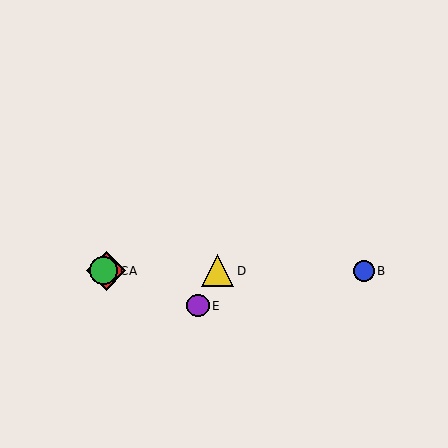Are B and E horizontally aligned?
No, B is at y≈271 and E is at y≈306.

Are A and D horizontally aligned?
Yes, both are at y≈271.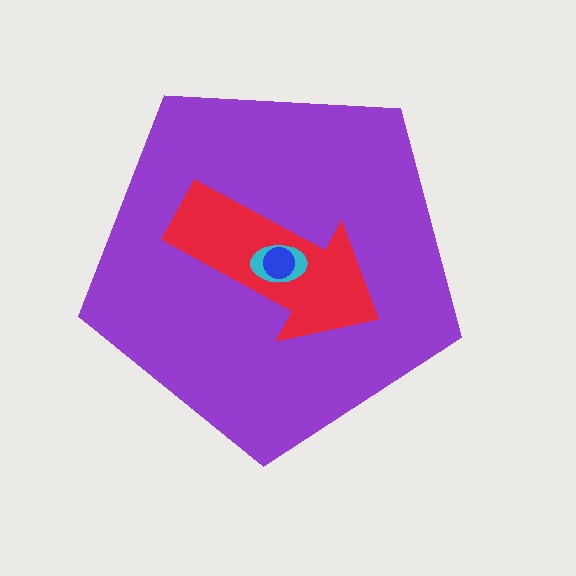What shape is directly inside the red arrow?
The cyan ellipse.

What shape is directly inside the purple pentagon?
The red arrow.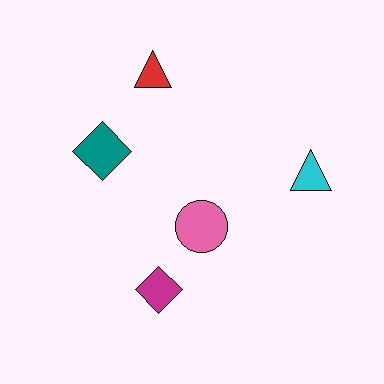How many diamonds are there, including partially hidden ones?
There are 2 diamonds.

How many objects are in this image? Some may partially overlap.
There are 5 objects.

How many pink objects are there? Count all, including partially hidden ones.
There is 1 pink object.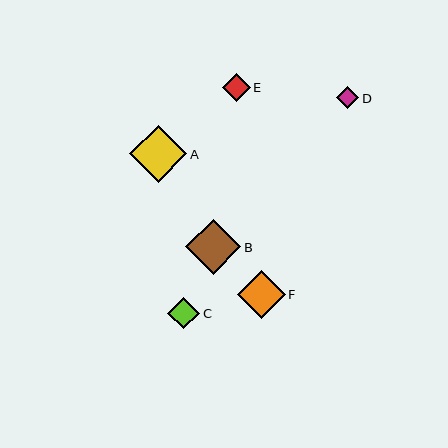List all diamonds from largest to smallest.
From largest to smallest: A, B, F, C, E, D.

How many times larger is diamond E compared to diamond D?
Diamond E is approximately 1.2 times the size of diamond D.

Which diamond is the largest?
Diamond A is the largest with a size of approximately 57 pixels.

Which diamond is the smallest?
Diamond D is the smallest with a size of approximately 22 pixels.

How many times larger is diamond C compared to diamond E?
Diamond C is approximately 1.1 times the size of diamond E.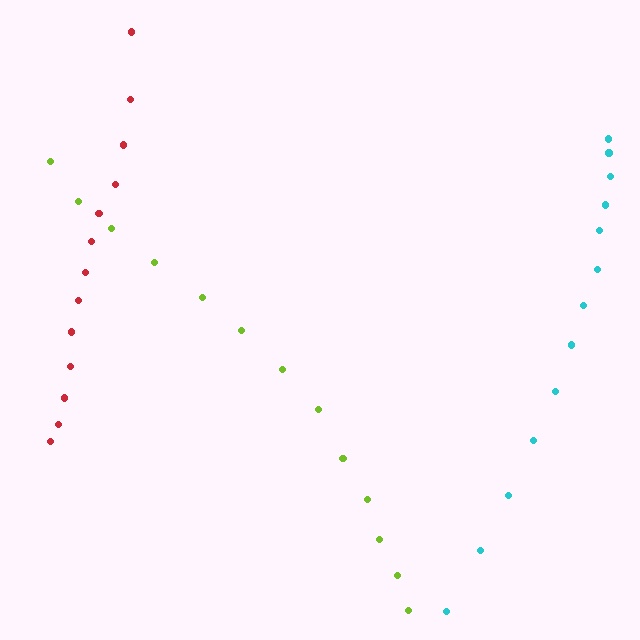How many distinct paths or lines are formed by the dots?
There are 3 distinct paths.